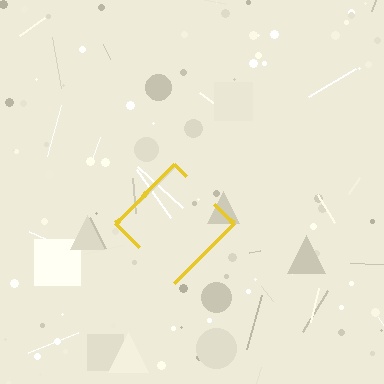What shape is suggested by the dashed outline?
The dashed outline suggests a diamond.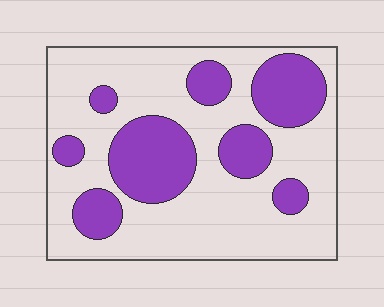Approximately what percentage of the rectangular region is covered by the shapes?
Approximately 30%.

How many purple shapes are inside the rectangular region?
8.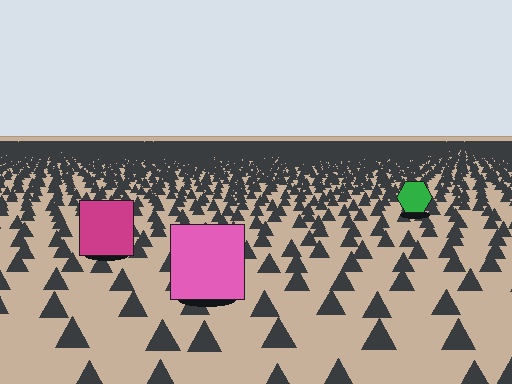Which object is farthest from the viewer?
The green hexagon is farthest from the viewer. It appears smaller and the ground texture around it is denser.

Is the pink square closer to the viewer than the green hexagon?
Yes. The pink square is closer — you can tell from the texture gradient: the ground texture is coarser near it.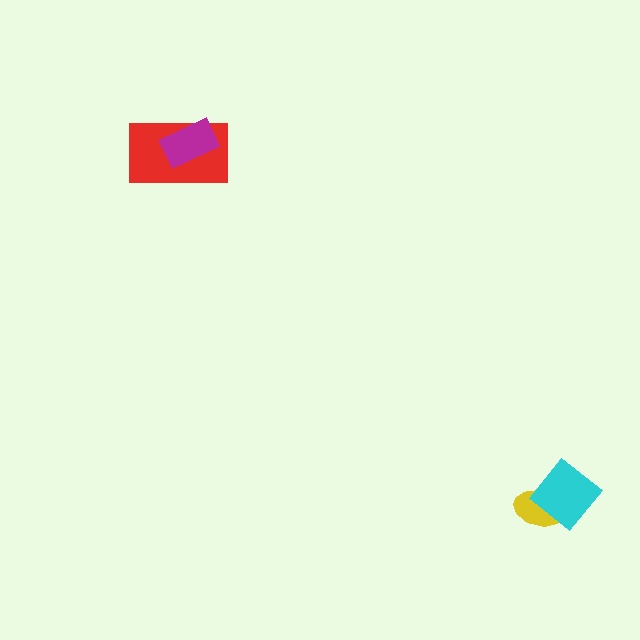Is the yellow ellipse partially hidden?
Yes, it is partially covered by another shape.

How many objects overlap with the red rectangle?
1 object overlaps with the red rectangle.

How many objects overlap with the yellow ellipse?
1 object overlaps with the yellow ellipse.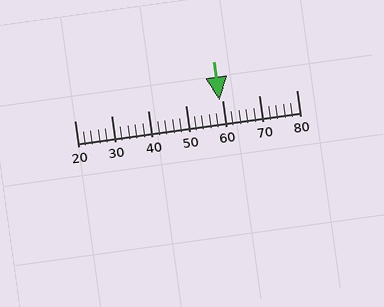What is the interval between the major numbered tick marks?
The major tick marks are spaced 10 units apart.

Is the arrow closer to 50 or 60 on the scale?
The arrow is closer to 60.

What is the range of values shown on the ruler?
The ruler shows values from 20 to 80.